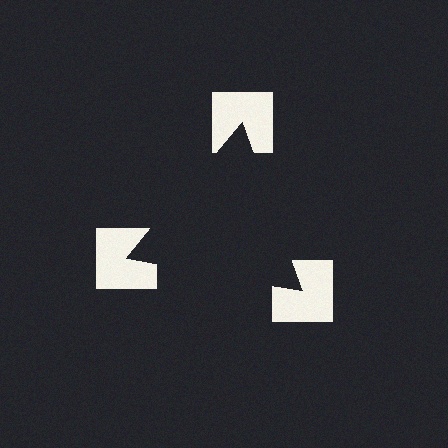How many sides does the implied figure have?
3 sides.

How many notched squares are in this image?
There are 3 — one at each vertex of the illusory triangle.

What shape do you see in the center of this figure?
An illusory triangle — its edges are inferred from the aligned wedge cuts in the notched squares, not physically drawn.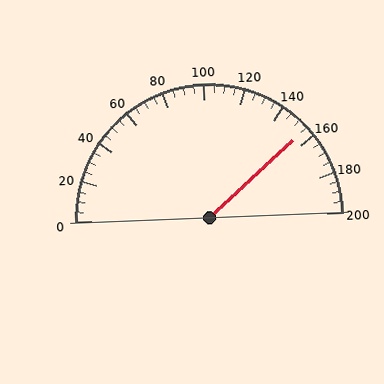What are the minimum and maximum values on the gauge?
The gauge ranges from 0 to 200.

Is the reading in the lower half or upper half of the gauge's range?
The reading is in the upper half of the range (0 to 200).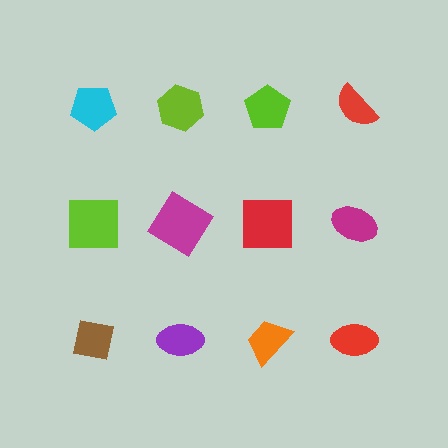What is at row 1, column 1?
A cyan pentagon.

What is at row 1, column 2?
A lime hexagon.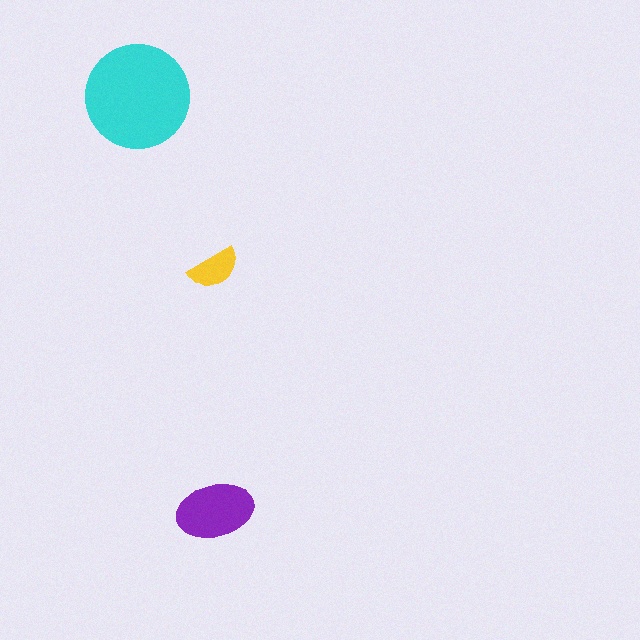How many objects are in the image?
There are 3 objects in the image.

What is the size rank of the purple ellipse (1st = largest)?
2nd.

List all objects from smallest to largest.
The yellow semicircle, the purple ellipse, the cyan circle.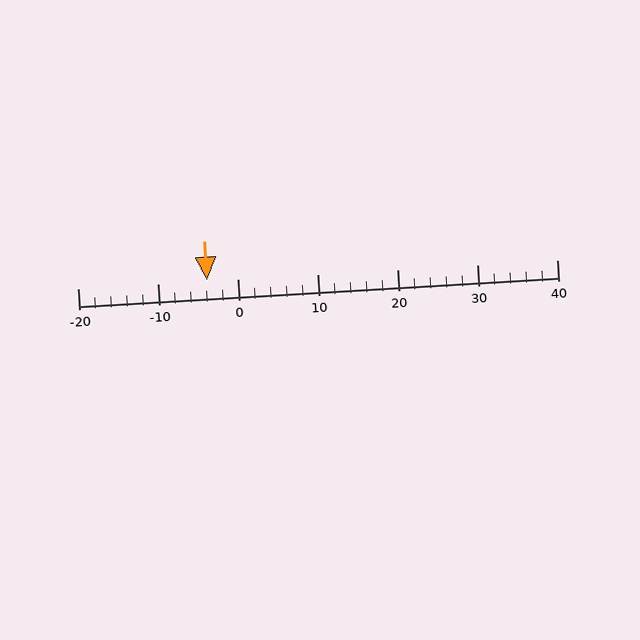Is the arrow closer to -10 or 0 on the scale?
The arrow is closer to 0.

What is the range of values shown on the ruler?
The ruler shows values from -20 to 40.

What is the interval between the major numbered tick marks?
The major tick marks are spaced 10 units apart.